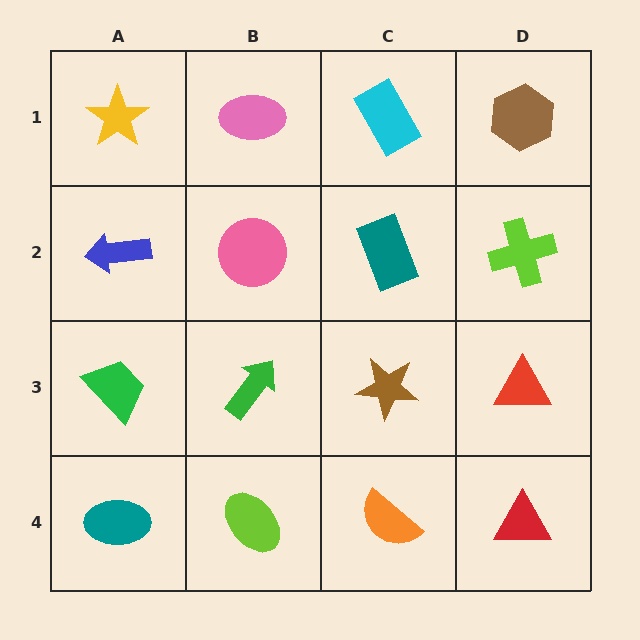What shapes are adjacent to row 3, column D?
A lime cross (row 2, column D), a red triangle (row 4, column D), a brown star (row 3, column C).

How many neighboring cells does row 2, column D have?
3.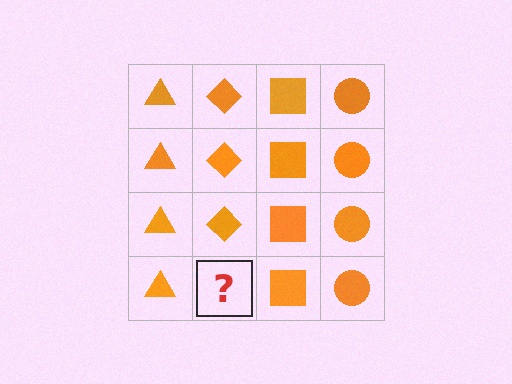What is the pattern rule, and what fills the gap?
The rule is that each column has a consistent shape. The gap should be filled with an orange diamond.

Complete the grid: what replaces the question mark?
The question mark should be replaced with an orange diamond.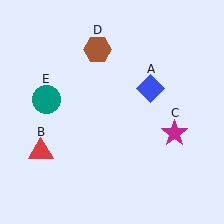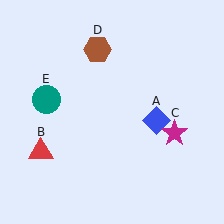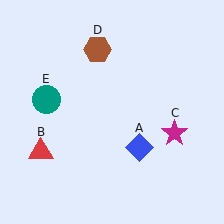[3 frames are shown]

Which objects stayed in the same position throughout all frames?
Red triangle (object B) and magenta star (object C) and brown hexagon (object D) and teal circle (object E) remained stationary.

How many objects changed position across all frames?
1 object changed position: blue diamond (object A).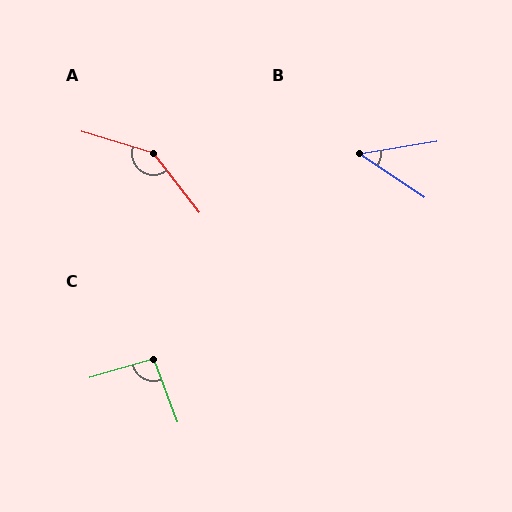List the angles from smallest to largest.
B (43°), C (95°), A (145°).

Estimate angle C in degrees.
Approximately 95 degrees.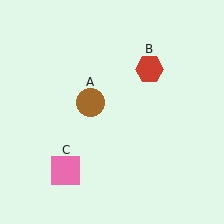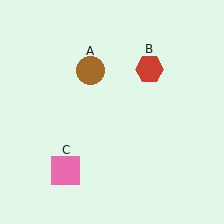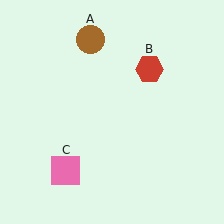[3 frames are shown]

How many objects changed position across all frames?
1 object changed position: brown circle (object A).